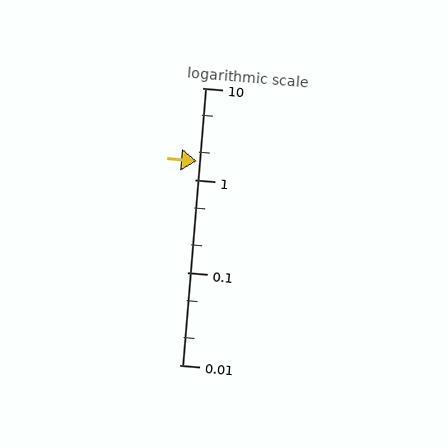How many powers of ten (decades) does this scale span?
The scale spans 3 decades, from 0.01 to 10.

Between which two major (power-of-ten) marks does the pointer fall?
The pointer is between 1 and 10.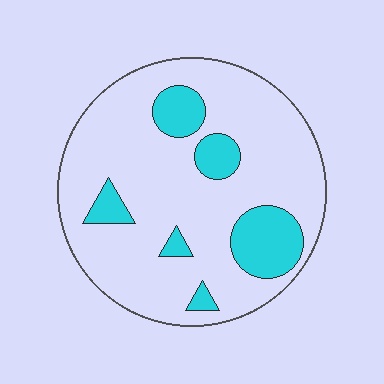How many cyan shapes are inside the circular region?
6.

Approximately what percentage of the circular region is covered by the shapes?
Approximately 20%.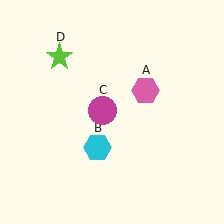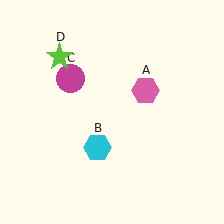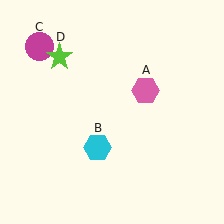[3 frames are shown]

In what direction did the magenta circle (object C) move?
The magenta circle (object C) moved up and to the left.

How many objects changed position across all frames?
1 object changed position: magenta circle (object C).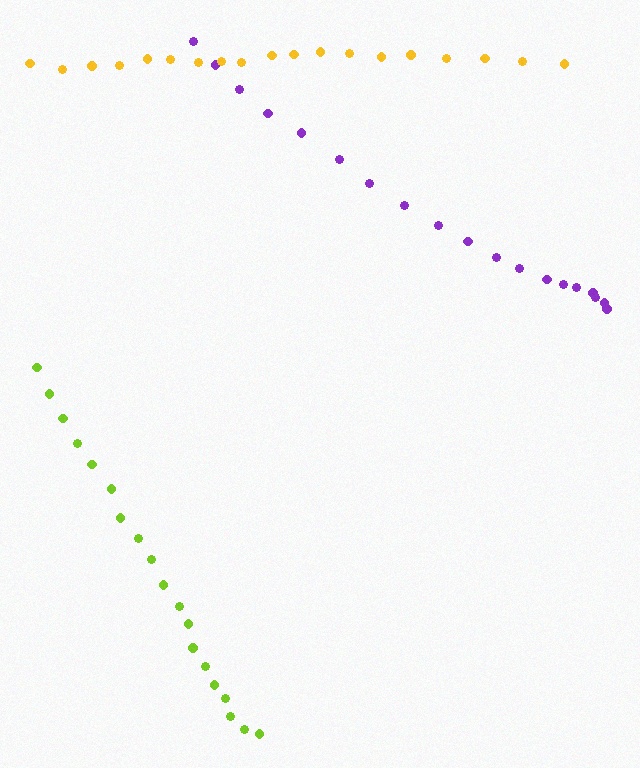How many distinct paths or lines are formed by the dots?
There are 3 distinct paths.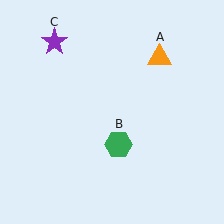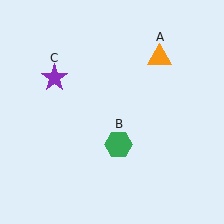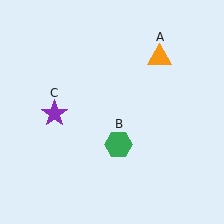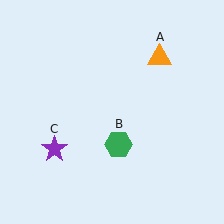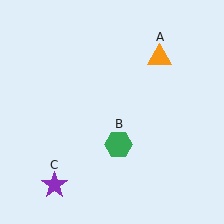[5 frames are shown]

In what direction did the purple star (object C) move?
The purple star (object C) moved down.